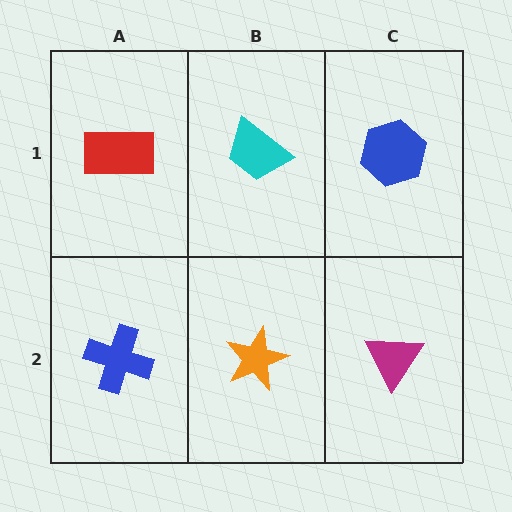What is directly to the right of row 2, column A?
An orange star.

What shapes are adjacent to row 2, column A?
A red rectangle (row 1, column A), an orange star (row 2, column B).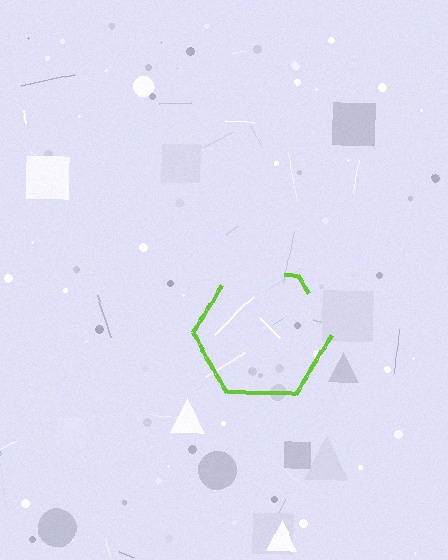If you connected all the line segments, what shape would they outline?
They would outline a hexagon.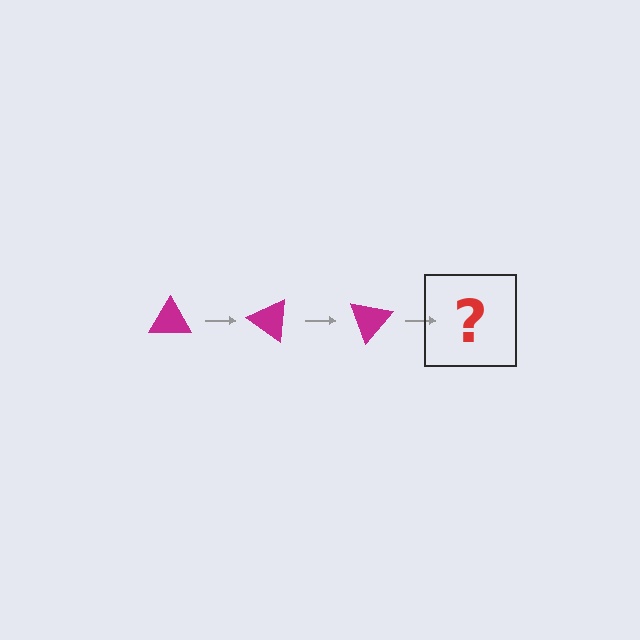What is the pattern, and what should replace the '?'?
The pattern is that the triangle rotates 35 degrees each step. The '?' should be a magenta triangle rotated 105 degrees.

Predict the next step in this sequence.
The next step is a magenta triangle rotated 105 degrees.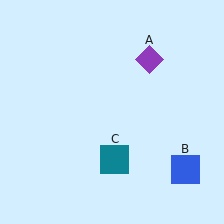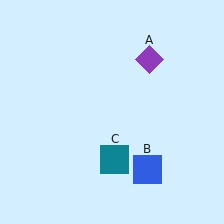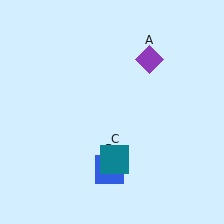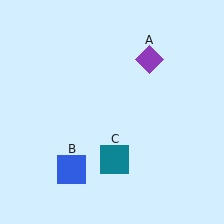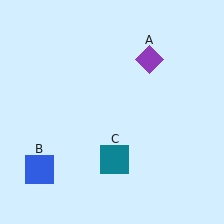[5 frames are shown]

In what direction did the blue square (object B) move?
The blue square (object B) moved left.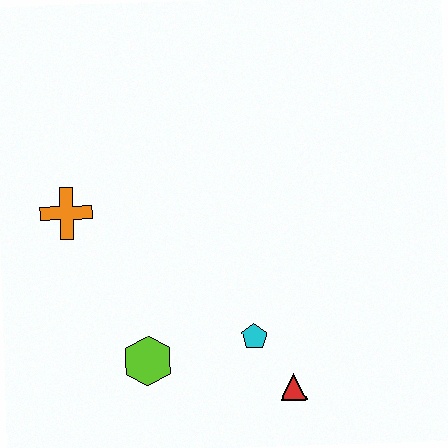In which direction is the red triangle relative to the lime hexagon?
The red triangle is to the right of the lime hexagon.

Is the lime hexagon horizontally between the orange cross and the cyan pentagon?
Yes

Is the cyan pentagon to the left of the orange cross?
No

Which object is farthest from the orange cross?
The red triangle is farthest from the orange cross.